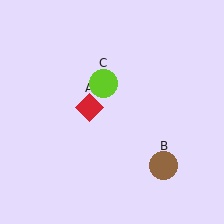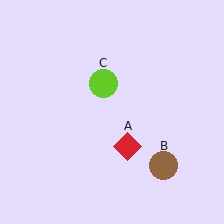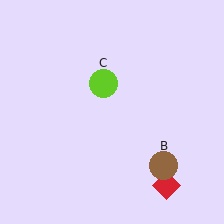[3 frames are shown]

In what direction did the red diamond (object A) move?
The red diamond (object A) moved down and to the right.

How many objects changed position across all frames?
1 object changed position: red diamond (object A).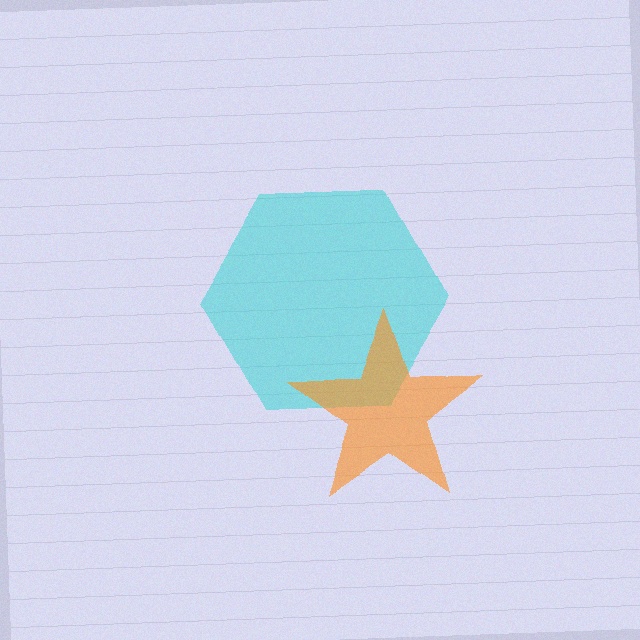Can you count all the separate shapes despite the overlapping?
Yes, there are 2 separate shapes.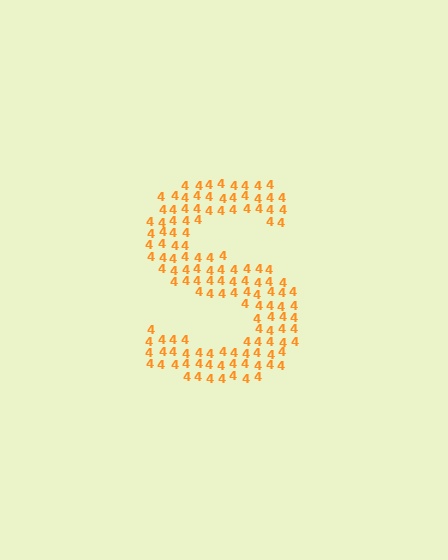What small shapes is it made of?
It is made of small digit 4's.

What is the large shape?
The large shape is the letter S.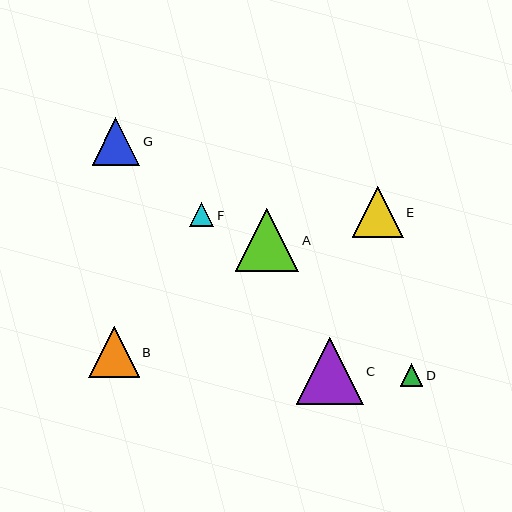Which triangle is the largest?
Triangle C is the largest with a size of approximately 67 pixels.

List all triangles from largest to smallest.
From largest to smallest: C, A, E, B, G, F, D.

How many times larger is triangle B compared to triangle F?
Triangle B is approximately 2.1 times the size of triangle F.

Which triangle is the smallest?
Triangle D is the smallest with a size of approximately 22 pixels.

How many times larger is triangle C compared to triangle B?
Triangle C is approximately 1.3 times the size of triangle B.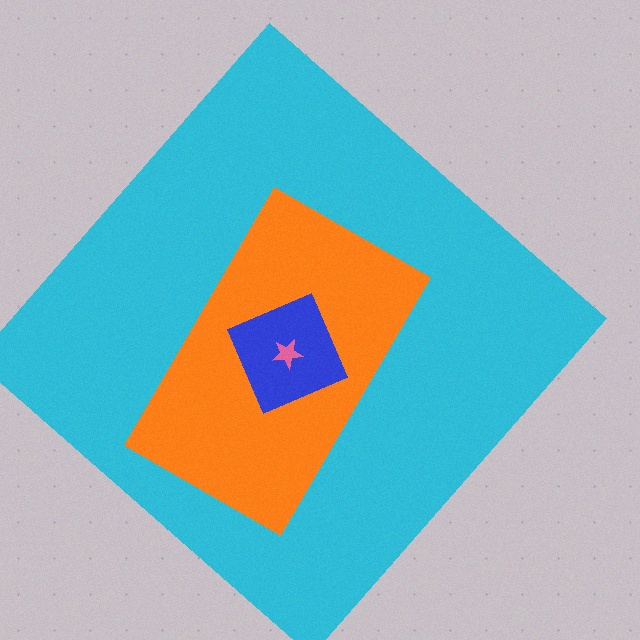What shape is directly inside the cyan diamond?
The orange rectangle.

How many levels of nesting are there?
4.